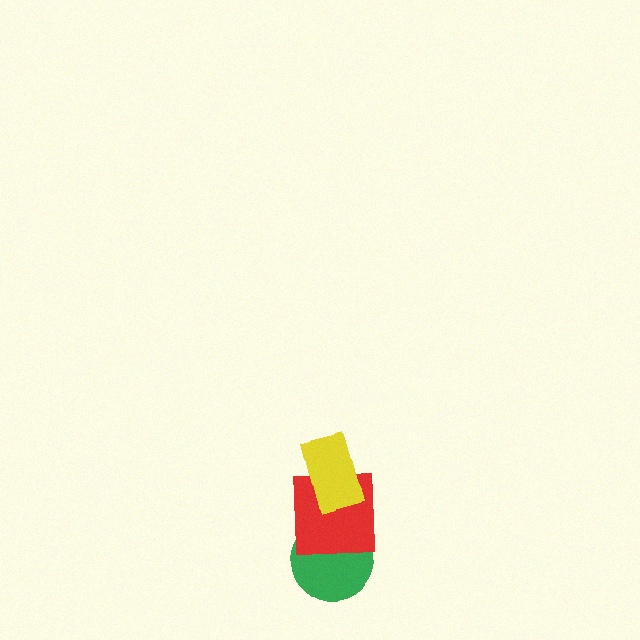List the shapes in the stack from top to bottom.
From top to bottom: the yellow rectangle, the red square, the green circle.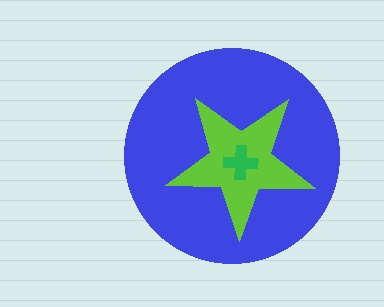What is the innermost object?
The green cross.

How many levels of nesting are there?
3.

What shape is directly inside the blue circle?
The lime star.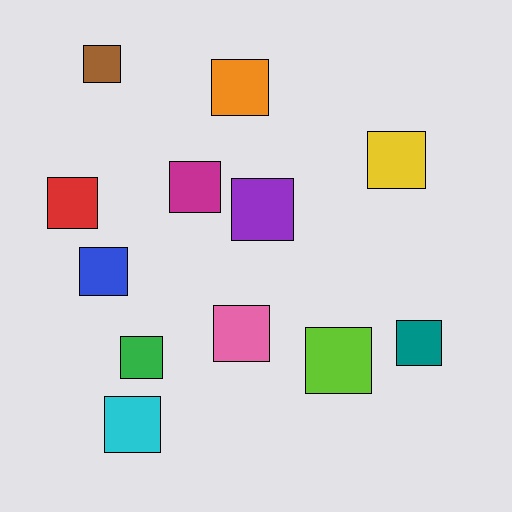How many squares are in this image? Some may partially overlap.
There are 12 squares.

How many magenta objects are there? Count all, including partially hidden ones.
There is 1 magenta object.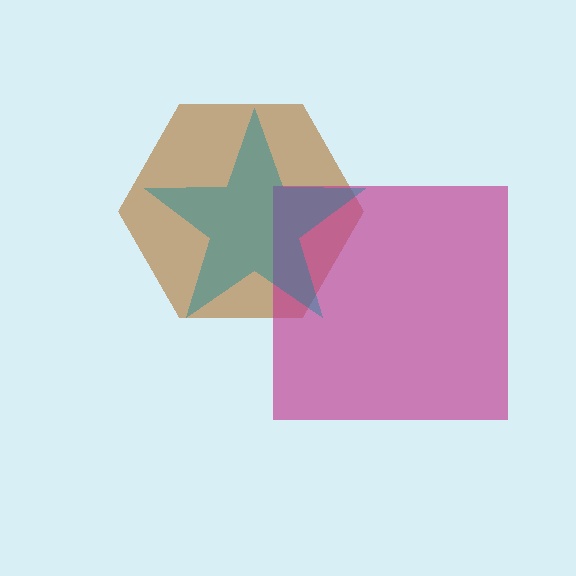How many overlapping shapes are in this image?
There are 3 overlapping shapes in the image.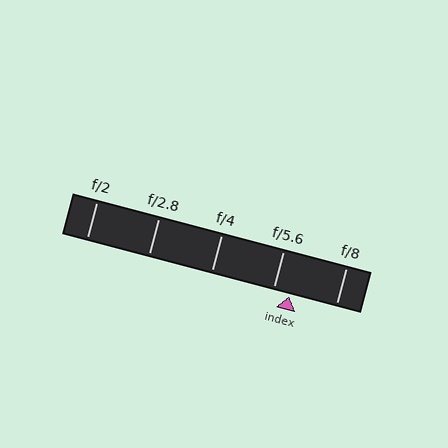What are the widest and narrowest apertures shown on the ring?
The widest aperture shown is f/2 and the narrowest is f/8.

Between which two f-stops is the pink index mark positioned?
The index mark is between f/5.6 and f/8.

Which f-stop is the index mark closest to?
The index mark is closest to f/5.6.